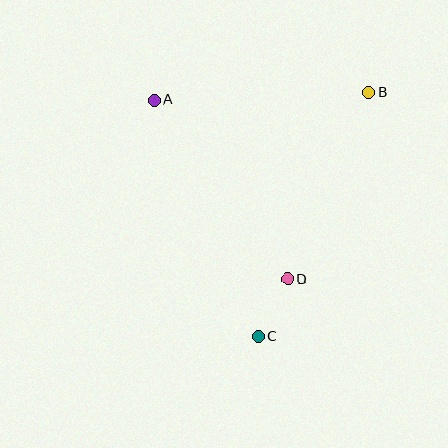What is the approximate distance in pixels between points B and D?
The distance between B and D is approximately 203 pixels.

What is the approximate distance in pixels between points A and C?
The distance between A and C is approximately 258 pixels.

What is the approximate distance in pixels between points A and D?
The distance between A and D is approximately 224 pixels.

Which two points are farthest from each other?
Points B and C are farthest from each other.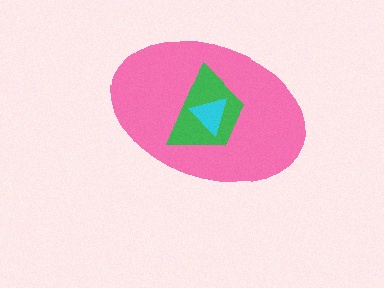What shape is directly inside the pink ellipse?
The green trapezoid.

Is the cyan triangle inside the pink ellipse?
Yes.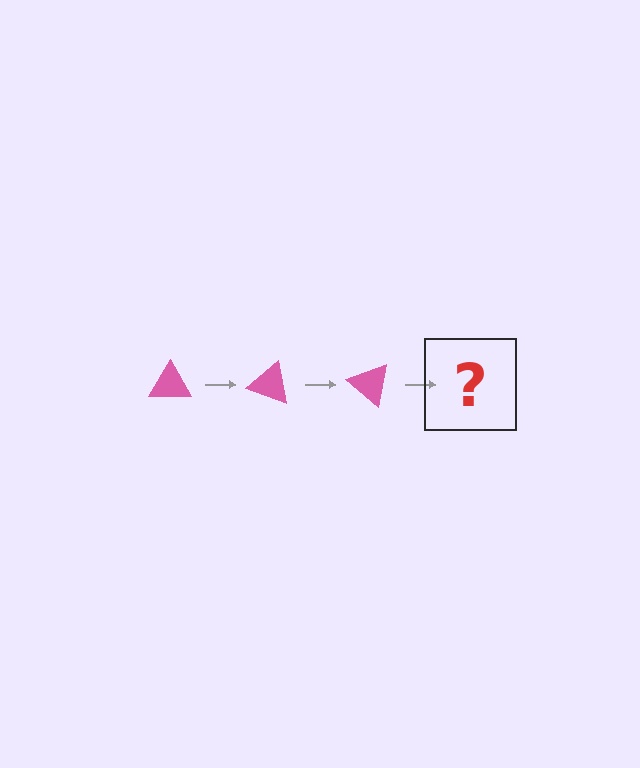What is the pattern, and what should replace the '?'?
The pattern is that the triangle rotates 20 degrees each step. The '?' should be a pink triangle rotated 60 degrees.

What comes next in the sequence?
The next element should be a pink triangle rotated 60 degrees.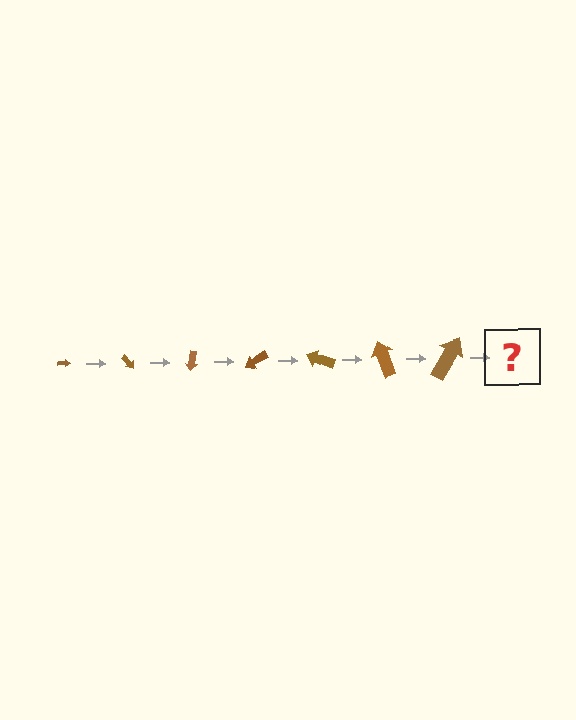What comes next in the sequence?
The next element should be an arrow, larger than the previous one and rotated 350 degrees from the start.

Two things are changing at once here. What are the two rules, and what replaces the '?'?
The two rules are that the arrow grows larger each step and it rotates 50 degrees each step. The '?' should be an arrow, larger than the previous one and rotated 350 degrees from the start.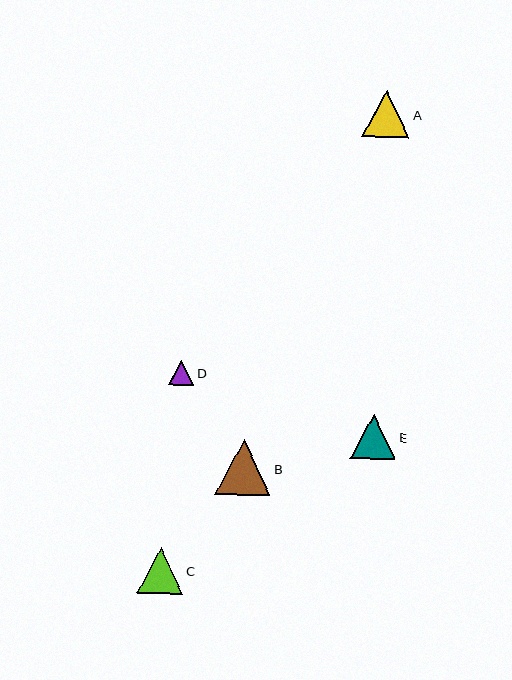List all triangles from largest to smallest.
From largest to smallest: B, A, C, E, D.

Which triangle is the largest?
Triangle B is the largest with a size of approximately 56 pixels.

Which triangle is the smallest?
Triangle D is the smallest with a size of approximately 25 pixels.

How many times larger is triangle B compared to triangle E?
Triangle B is approximately 1.2 times the size of triangle E.